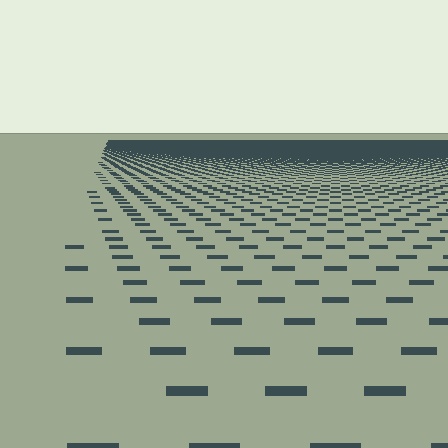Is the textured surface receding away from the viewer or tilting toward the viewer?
The surface is receding away from the viewer. Texture elements get smaller and denser toward the top.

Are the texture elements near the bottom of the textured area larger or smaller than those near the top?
Larger. Near the bottom, elements are closer to the viewer and appear at a bigger on-screen size.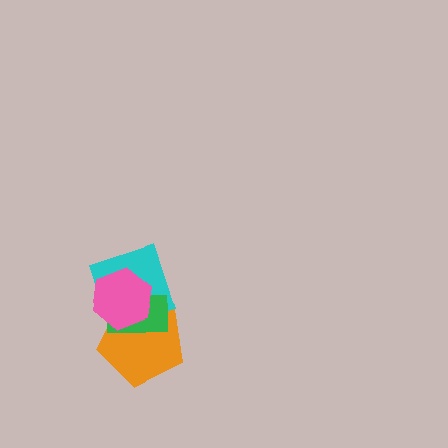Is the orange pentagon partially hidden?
Yes, it is partially covered by another shape.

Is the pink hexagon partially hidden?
No, no other shape covers it.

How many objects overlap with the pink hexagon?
3 objects overlap with the pink hexagon.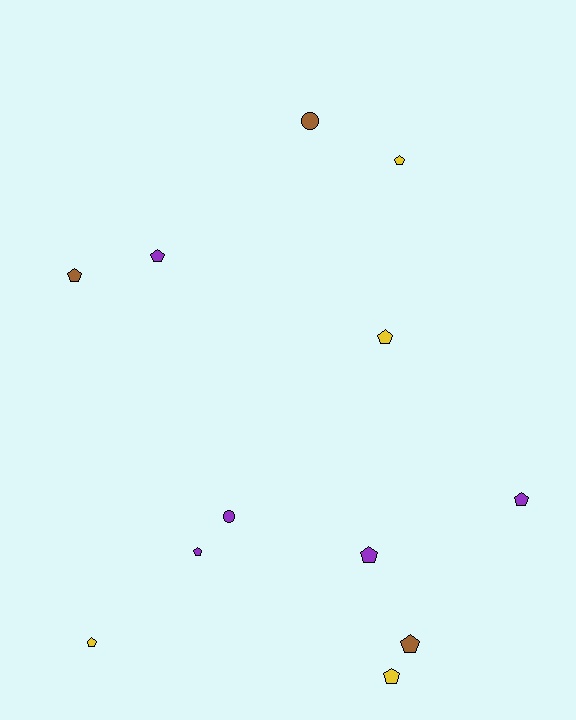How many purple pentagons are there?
There are 4 purple pentagons.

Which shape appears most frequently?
Pentagon, with 10 objects.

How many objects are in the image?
There are 12 objects.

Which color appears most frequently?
Purple, with 5 objects.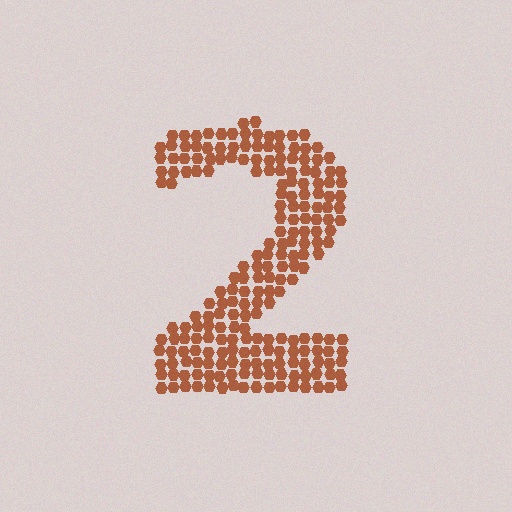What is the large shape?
The large shape is the digit 2.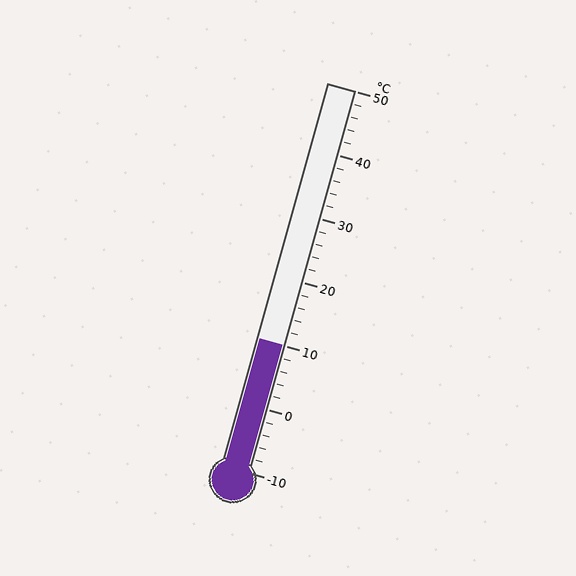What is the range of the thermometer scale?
The thermometer scale ranges from -10°C to 50°C.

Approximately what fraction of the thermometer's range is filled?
The thermometer is filled to approximately 35% of its range.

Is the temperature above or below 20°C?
The temperature is below 20°C.